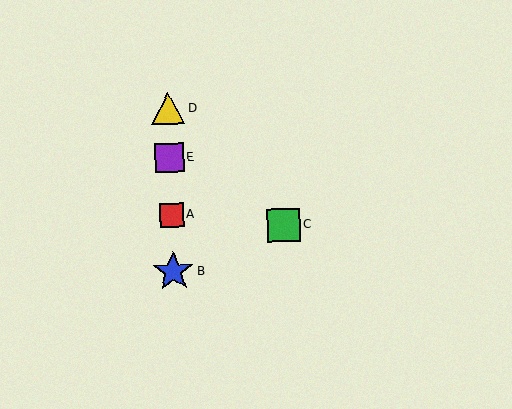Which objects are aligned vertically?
Objects A, B, D, E are aligned vertically.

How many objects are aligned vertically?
4 objects (A, B, D, E) are aligned vertically.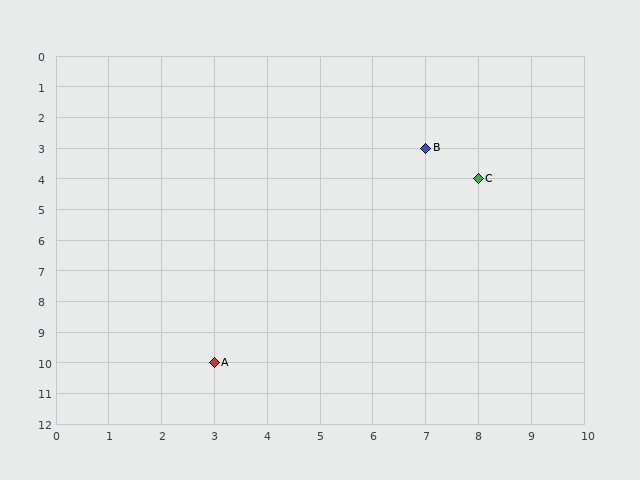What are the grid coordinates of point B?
Point B is at grid coordinates (7, 3).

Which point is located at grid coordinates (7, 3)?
Point B is at (7, 3).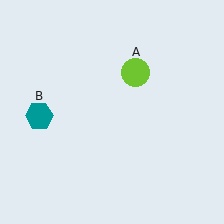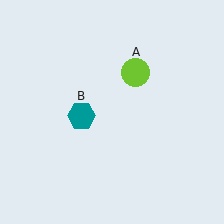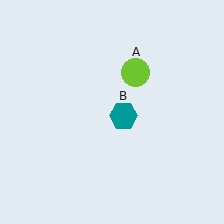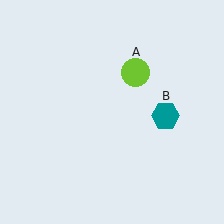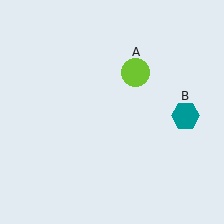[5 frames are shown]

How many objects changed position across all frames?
1 object changed position: teal hexagon (object B).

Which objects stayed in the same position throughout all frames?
Lime circle (object A) remained stationary.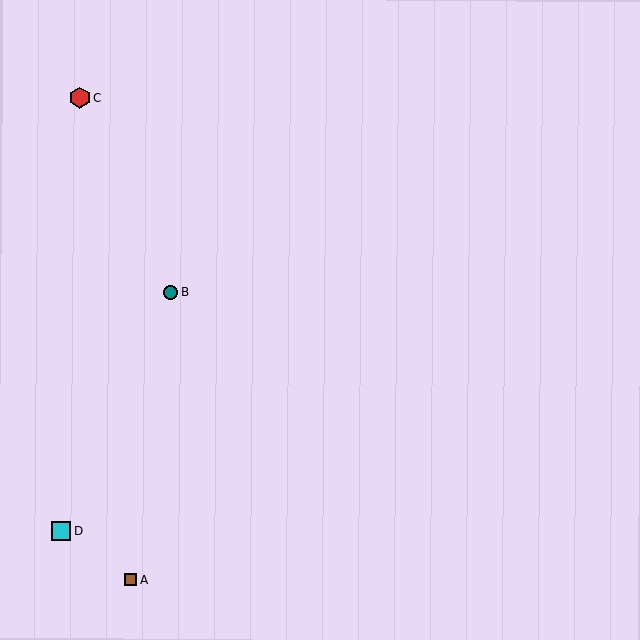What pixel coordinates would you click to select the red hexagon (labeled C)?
Click at (80, 98) to select the red hexagon C.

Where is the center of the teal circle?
The center of the teal circle is at (171, 292).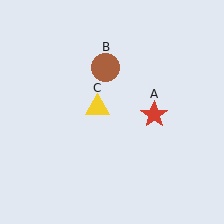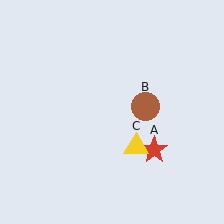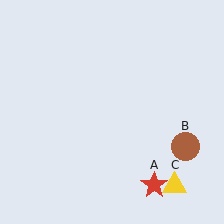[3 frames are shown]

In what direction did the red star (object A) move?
The red star (object A) moved down.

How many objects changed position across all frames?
3 objects changed position: red star (object A), brown circle (object B), yellow triangle (object C).